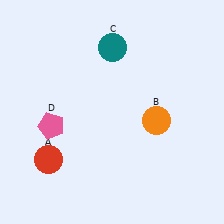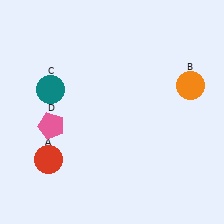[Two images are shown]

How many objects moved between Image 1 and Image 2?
2 objects moved between the two images.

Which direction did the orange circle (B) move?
The orange circle (B) moved up.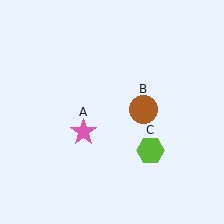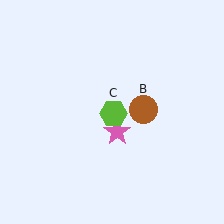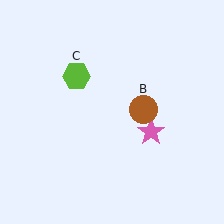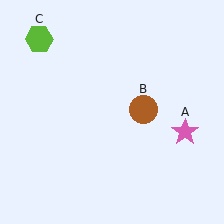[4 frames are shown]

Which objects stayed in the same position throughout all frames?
Brown circle (object B) remained stationary.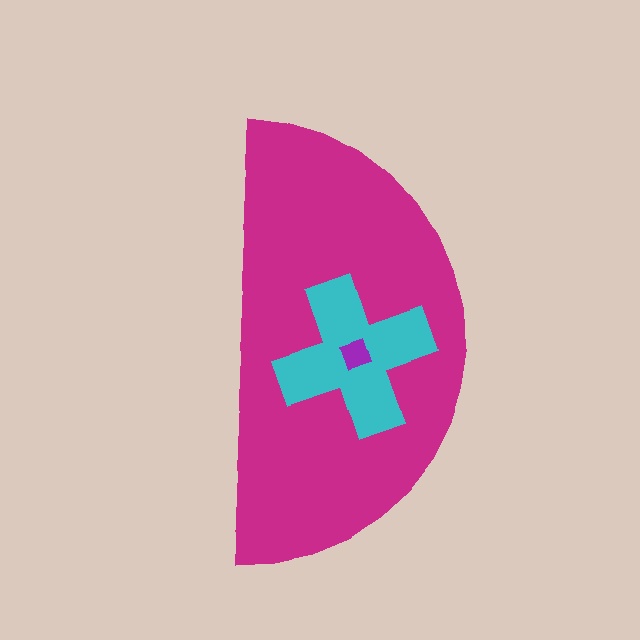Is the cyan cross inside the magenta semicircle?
Yes.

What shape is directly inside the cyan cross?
The purple square.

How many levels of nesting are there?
3.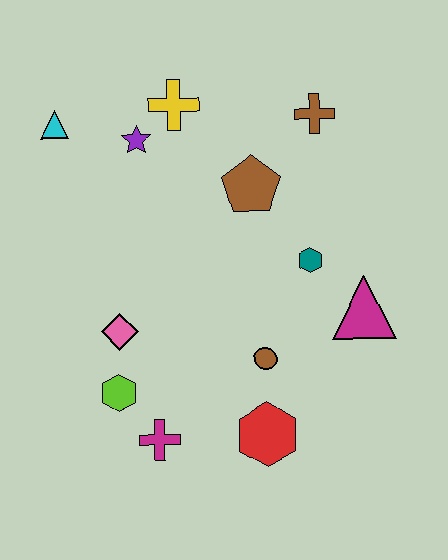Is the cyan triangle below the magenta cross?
No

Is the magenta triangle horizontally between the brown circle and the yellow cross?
No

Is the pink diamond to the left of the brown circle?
Yes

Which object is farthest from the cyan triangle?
The red hexagon is farthest from the cyan triangle.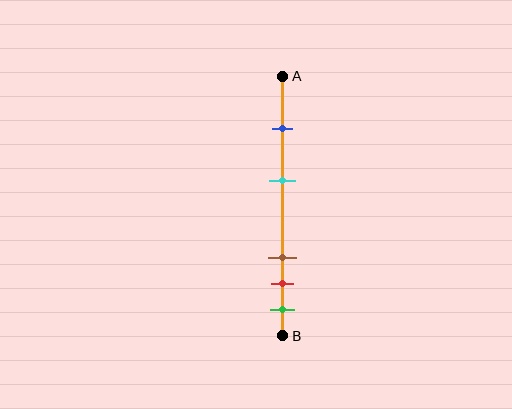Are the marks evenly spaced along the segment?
No, the marks are not evenly spaced.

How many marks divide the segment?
There are 5 marks dividing the segment.